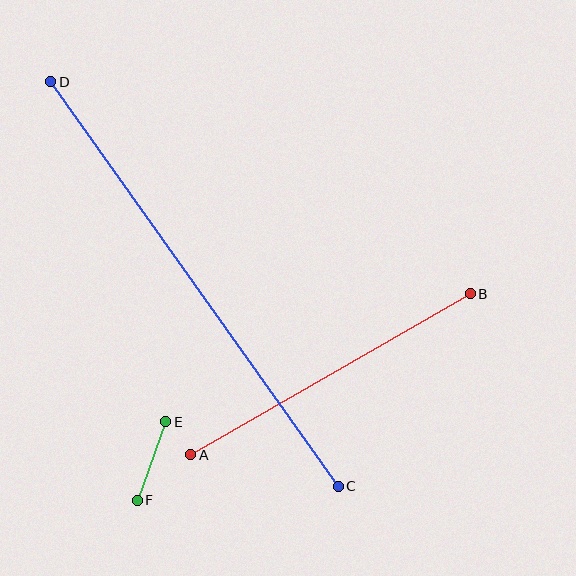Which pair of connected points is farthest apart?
Points C and D are farthest apart.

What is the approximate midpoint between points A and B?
The midpoint is at approximately (331, 374) pixels.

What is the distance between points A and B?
The distance is approximately 323 pixels.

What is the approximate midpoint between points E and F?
The midpoint is at approximately (151, 461) pixels.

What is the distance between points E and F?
The distance is approximately 84 pixels.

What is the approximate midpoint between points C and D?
The midpoint is at approximately (195, 284) pixels.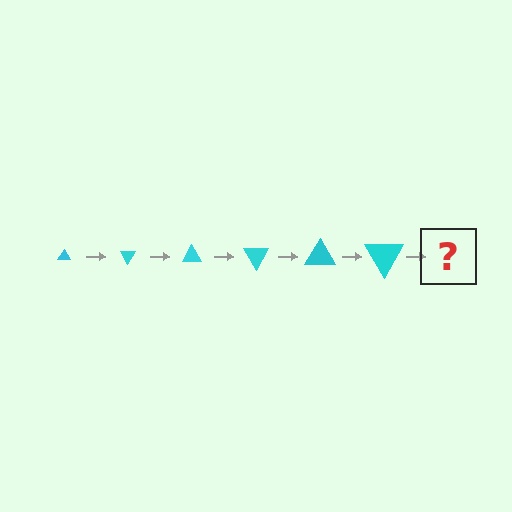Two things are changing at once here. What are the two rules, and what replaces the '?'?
The two rules are that the triangle grows larger each step and it rotates 60 degrees each step. The '?' should be a triangle, larger than the previous one and rotated 360 degrees from the start.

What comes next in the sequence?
The next element should be a triangle, larger than the previous one and rotated 360 degrees from the start.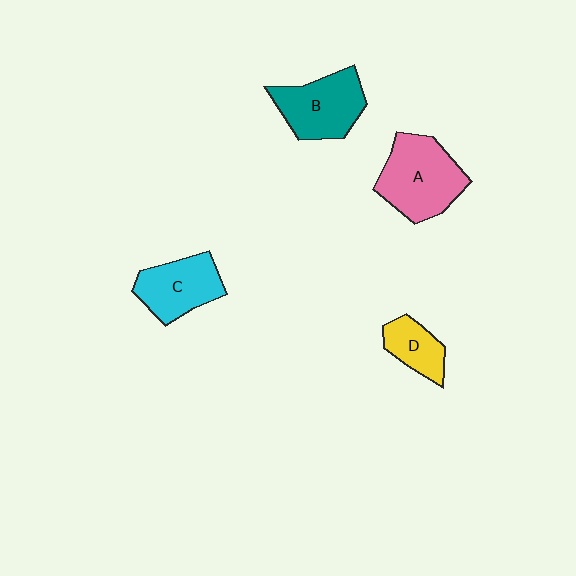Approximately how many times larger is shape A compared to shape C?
Approximately 1.3 times.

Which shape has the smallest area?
Shape D (yellow).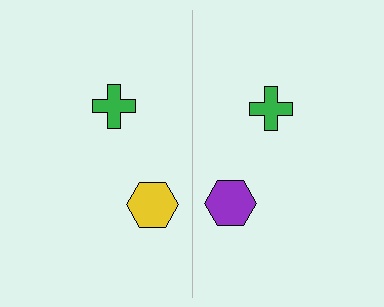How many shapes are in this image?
There are 4 shapes in this image.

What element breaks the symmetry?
The purple hexagon on the right side breaks the symmetry — its mirror counterpart is yellow.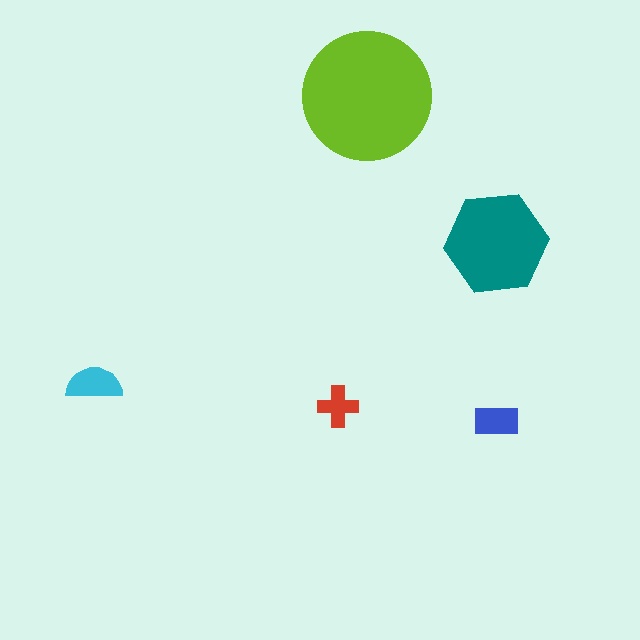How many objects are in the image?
There are 5 objects in the image.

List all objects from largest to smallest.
The lime circle, the teal hexagon, the cyan semicircle, the blue rectangle, the red cross.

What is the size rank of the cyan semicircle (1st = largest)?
3rd.